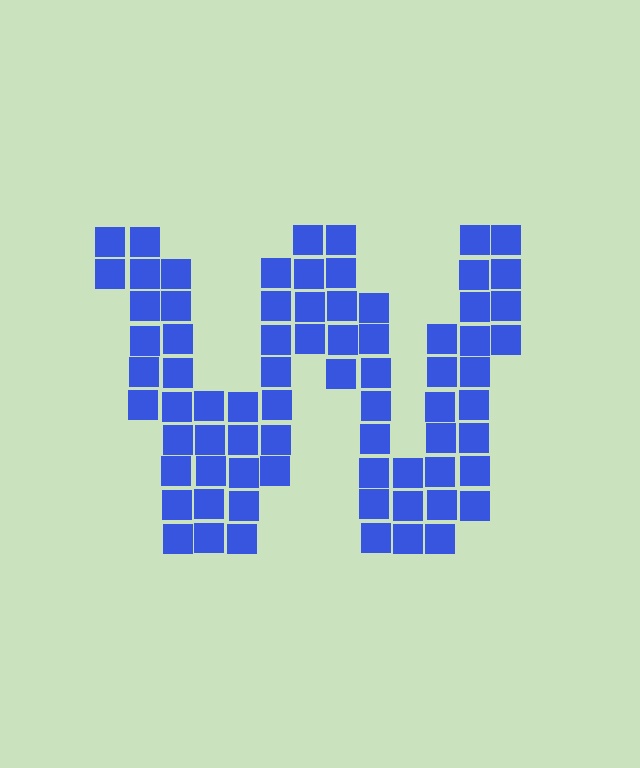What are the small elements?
The small elements are squares.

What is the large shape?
The large shape is the letter W.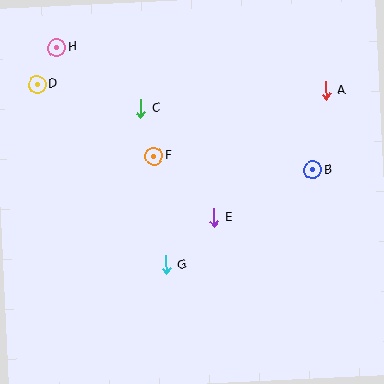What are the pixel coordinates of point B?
Point B is at (313, 170).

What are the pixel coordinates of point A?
Point A is at (326, 90).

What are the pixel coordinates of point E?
Point E is at (214, 218).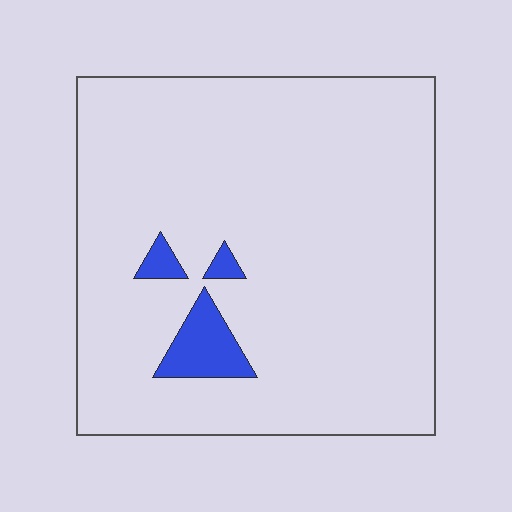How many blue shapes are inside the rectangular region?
3.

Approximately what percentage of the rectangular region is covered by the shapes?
Approximately 5%.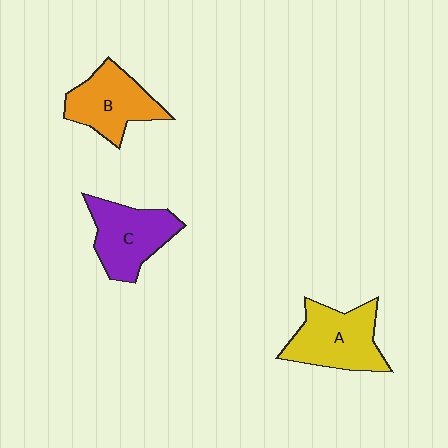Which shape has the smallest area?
Shape B (orange).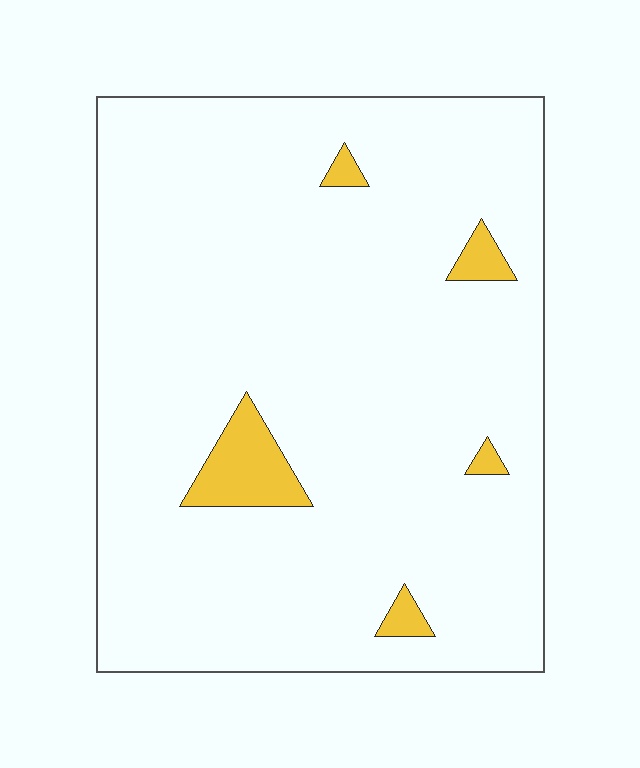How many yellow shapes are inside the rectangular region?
5.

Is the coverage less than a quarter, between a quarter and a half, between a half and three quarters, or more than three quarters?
Less than a quarter.